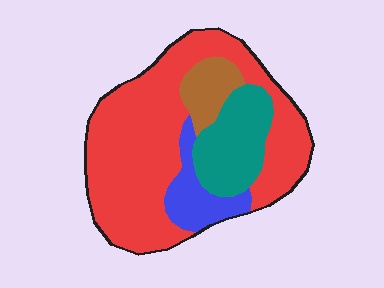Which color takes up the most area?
Red, at roughly 65%.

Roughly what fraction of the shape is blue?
Blue takes up about one tenth (1/10) of the shape.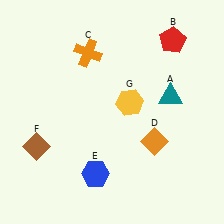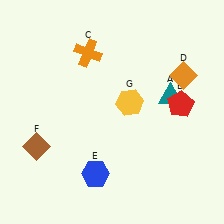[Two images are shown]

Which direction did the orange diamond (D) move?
The orange diamond (D) moved up.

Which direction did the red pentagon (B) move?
The red pentagon (B) moved down.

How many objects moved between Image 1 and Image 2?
2 objects moved between the two images.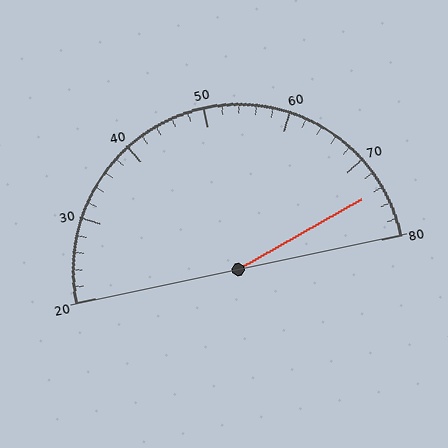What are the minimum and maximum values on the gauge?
The gauge ranges from 20 to 80.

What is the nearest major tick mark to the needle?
The nearest major tick mark is 70.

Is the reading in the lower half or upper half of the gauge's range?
The reading is in the upper half of the range (20 to 80).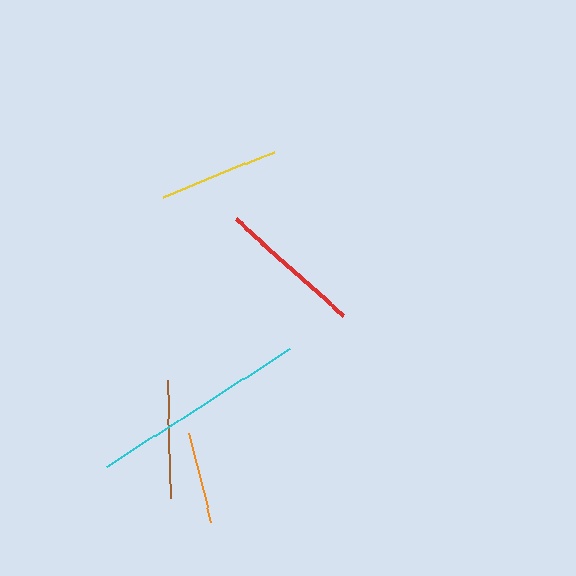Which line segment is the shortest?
The orange line is the shortest at approximately 92 pixels.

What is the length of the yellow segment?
The yellow segment is approximately 119 pixels long.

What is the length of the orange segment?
The orange segment is approximately 92 pixels long.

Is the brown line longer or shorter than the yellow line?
The yellow line is longer than the brown line.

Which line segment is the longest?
The cyan line is the longest at approximately 218 pixels.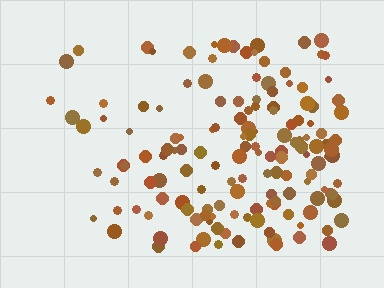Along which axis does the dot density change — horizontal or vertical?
Horizontal.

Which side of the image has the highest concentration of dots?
The right.